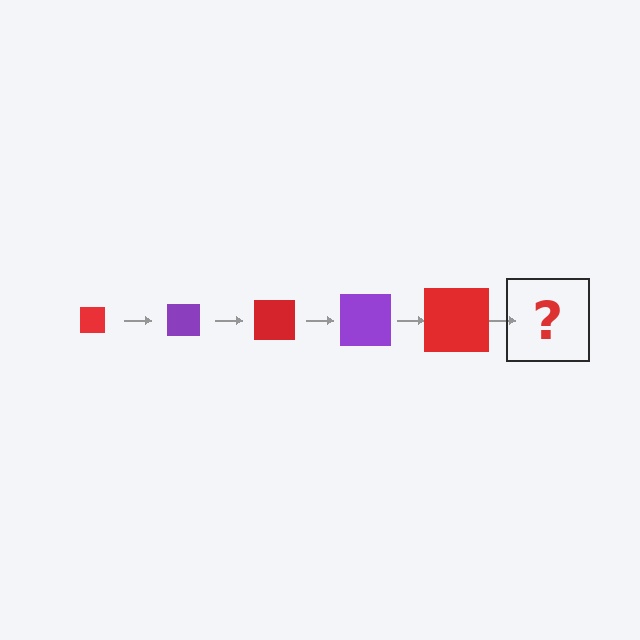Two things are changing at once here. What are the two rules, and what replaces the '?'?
The two rules are that the square grows larger each step and the color cycles through red and purple. The '?' should be a purple square, larger than the previous one.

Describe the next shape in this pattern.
It should be a purple square, larger than the previous one.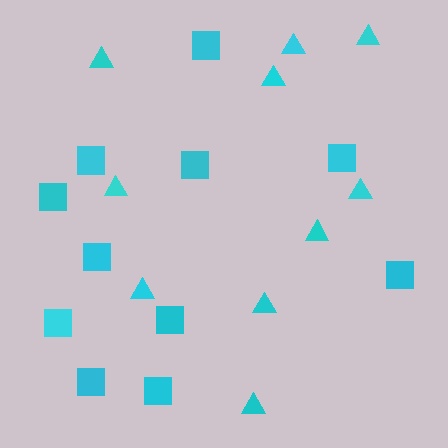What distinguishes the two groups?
There are 2 groups: one group of squares (11) and one group of triangles (10).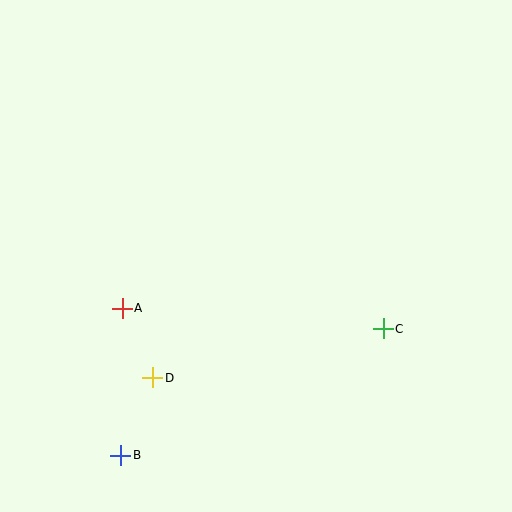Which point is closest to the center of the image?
Point A at (122, 308) is closest to the center.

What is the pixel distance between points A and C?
The distance between A and C is 262 pixels.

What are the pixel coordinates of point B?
Point B is at (121, 455).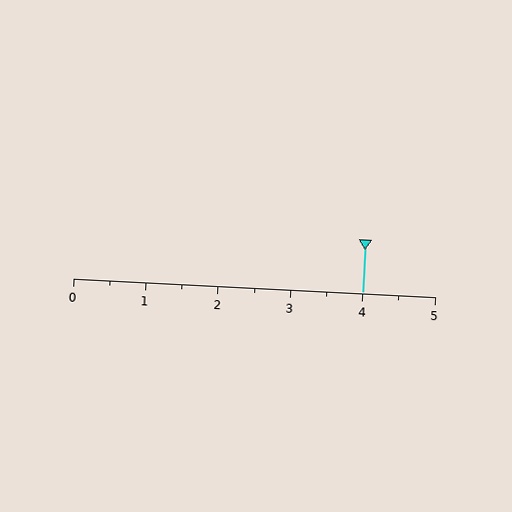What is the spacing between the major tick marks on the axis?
The major ticks are spaced 1 apart.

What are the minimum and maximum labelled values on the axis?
The axis runs from 0 to 5.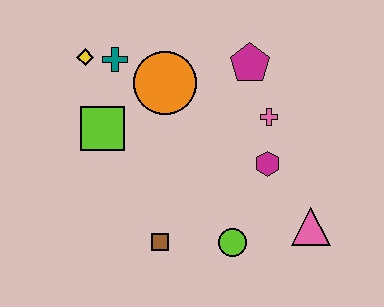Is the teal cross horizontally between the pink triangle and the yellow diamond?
Yes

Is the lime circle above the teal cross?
No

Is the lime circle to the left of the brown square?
No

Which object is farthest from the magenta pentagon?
The brown square is farthest from the magenta pentagon.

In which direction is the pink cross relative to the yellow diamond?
The pink cross is to the right of the yellow diamond.